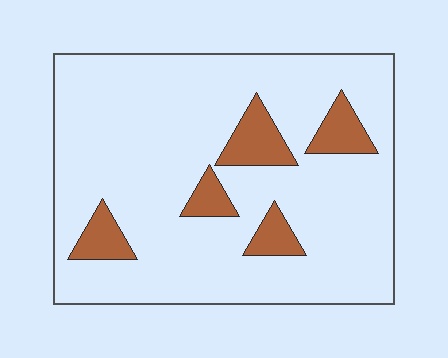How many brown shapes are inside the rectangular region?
5.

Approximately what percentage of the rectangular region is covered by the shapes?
Approximately 15%.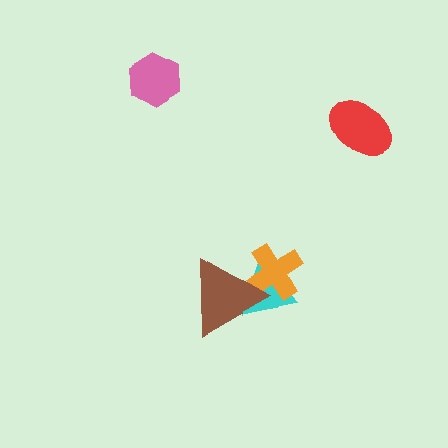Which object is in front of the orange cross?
The brown triangle is in front of the orange cross.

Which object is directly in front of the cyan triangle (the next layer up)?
The orange cross is directly in front of the cyan triangle.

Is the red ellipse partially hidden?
No, no other shape covers it.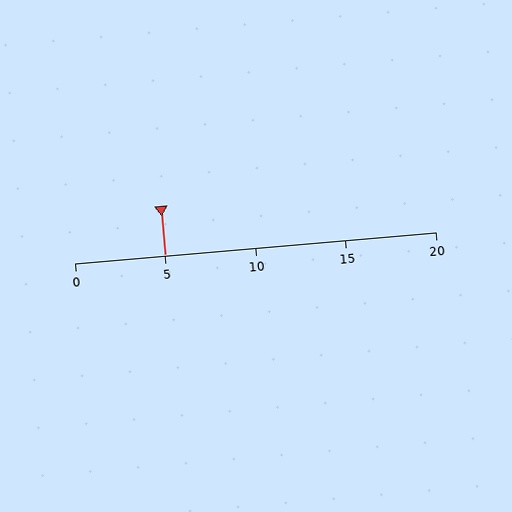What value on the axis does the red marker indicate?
The marker indicates approximately 5.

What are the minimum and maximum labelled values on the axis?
The axis runs from 0 to 20.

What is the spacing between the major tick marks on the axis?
The major ticks are spaced 5 apart.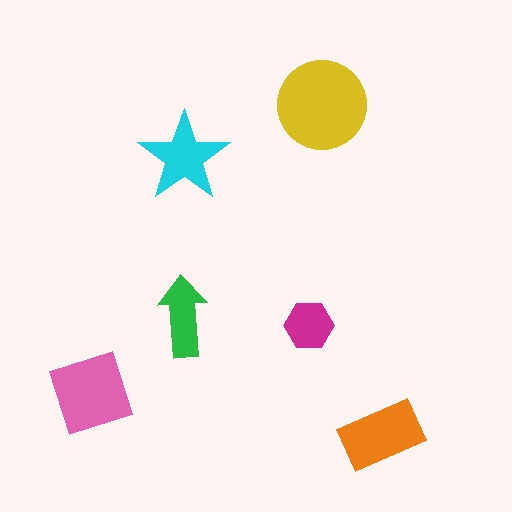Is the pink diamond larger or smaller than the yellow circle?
Smaller.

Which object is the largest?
The yellow circle.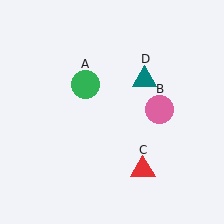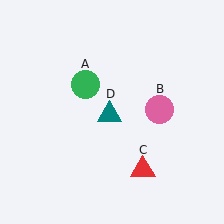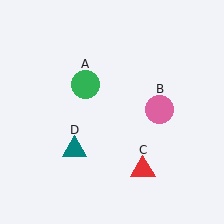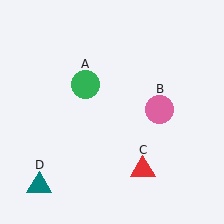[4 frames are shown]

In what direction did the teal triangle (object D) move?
The teal triangle (object D) moved down and to the left.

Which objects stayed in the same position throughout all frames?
Green circle (object A) and pink circle (object B) and red triangle (object C) remained stationary.